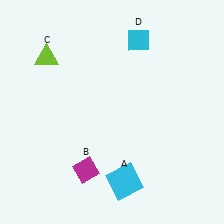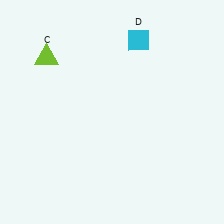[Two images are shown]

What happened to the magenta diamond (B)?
The magenta diamond (B) was removed in Image 2. It was in the bottom-left area of Image 1.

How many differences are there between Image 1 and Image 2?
There are 2 differences between the two images.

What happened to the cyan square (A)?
The cyan square (A) was removed in Image 2. It was in the bottom-right area of Image 1.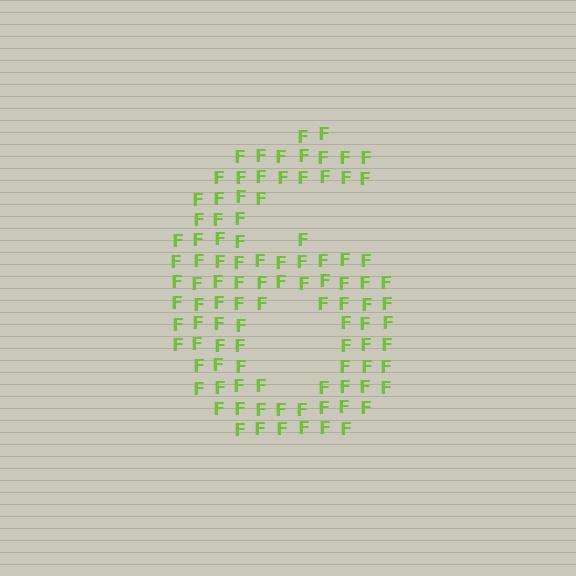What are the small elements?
The small elements are letter F's.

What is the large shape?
The large shape is the digit 6.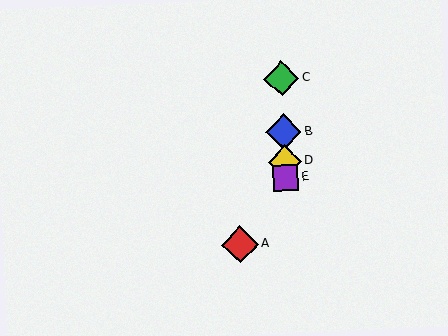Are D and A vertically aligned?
No, D is at x≈285 and A is at x≈240.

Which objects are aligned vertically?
Objects B, C, D, E are aligned vertically.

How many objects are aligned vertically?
4 objects (B, C, D, E) are aligned vertically.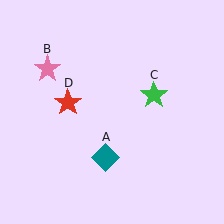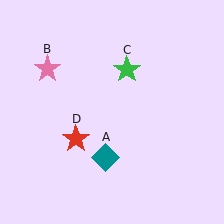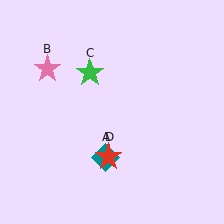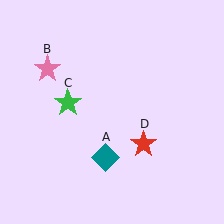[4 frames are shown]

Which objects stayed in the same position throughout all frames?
Teal diamond (object A) and pink star (object B) remained stationary.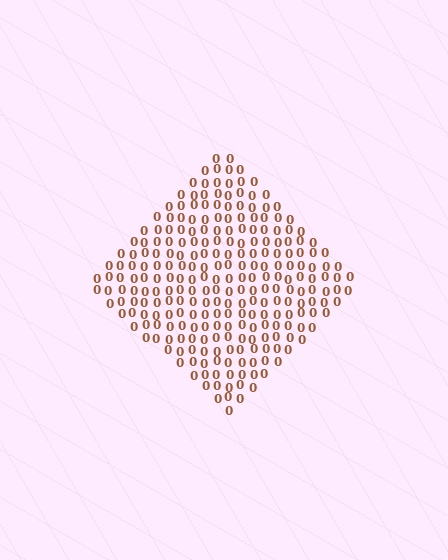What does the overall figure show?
The overall figure shows a diamond.